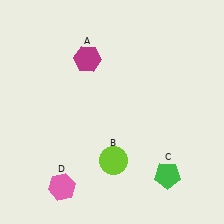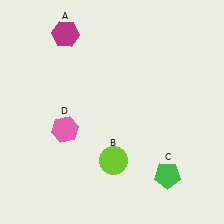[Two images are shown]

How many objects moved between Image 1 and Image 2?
2 objects moved between the two images.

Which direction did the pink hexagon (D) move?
The pink hexagon (D) moved up.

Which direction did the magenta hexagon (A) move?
The magenta hexagon (A) moved up.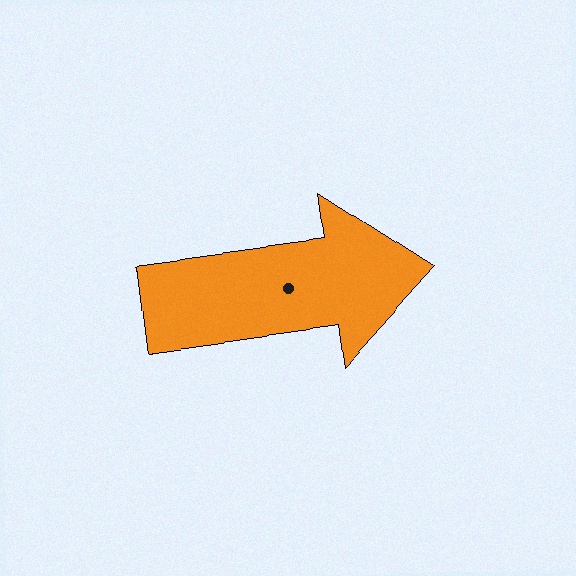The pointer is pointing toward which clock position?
Roughly 3 o'clock.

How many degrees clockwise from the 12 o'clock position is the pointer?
Approximately 82 degrees.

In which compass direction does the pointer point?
East.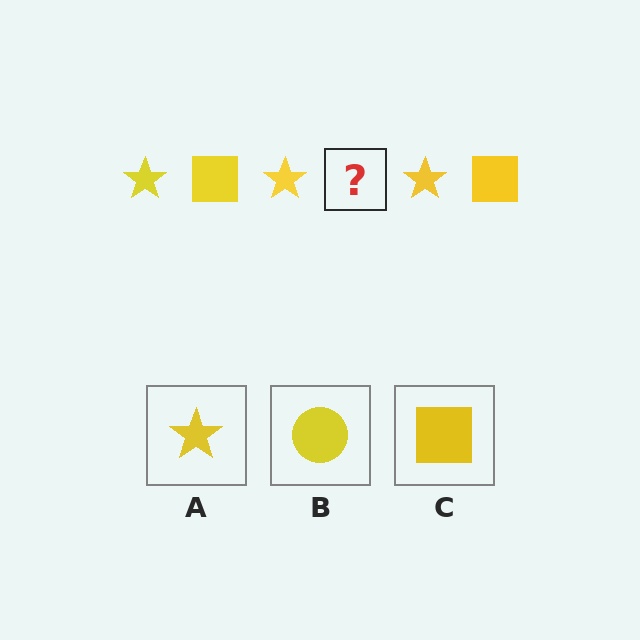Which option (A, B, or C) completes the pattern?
C.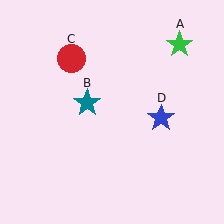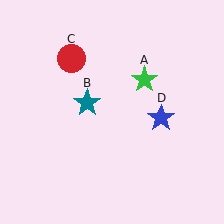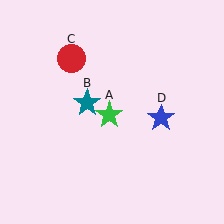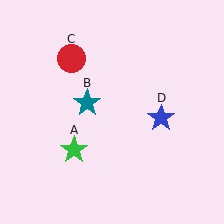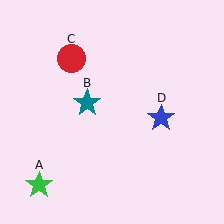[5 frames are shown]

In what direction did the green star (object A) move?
The green star (object A) moved down and to the left.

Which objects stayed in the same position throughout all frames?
Teal star (object B) and red circle (object C) and blue star (object D) remained stationary.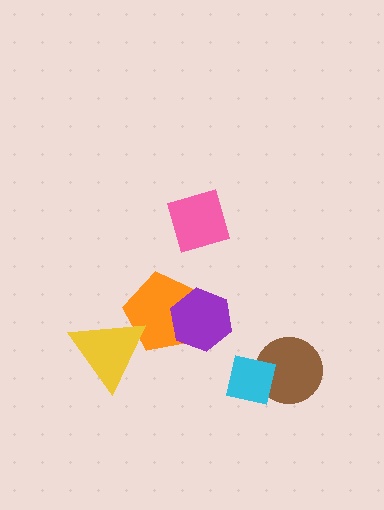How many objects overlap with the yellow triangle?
1 object overlaps with the yellow triangle.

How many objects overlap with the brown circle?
1 object overlaps with the brown circle.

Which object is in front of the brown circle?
The cyan square is in front of the brown circle.